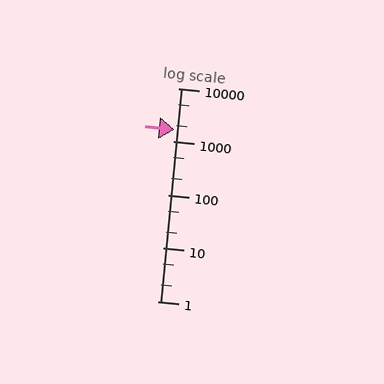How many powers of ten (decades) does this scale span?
The scale spans 4 decades, from 1 to 10000.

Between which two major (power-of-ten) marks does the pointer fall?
The pointer is between 1000 and 10000.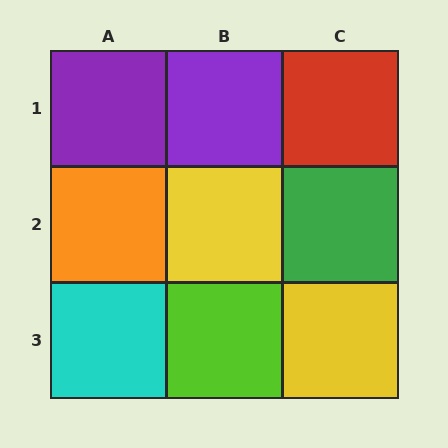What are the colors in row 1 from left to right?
Purple, purple, red.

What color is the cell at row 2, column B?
Yellow.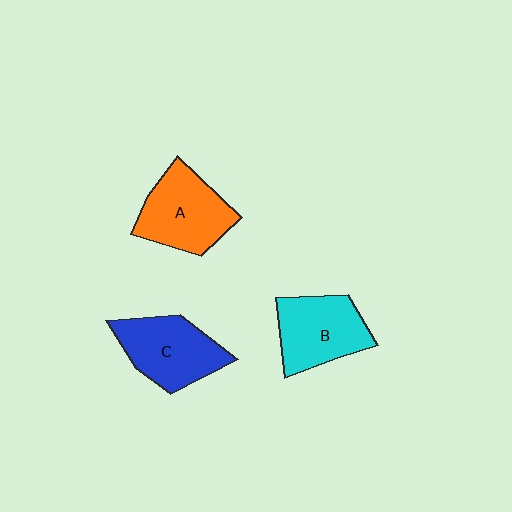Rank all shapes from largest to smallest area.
From largest to smallest: A (orange), C (blue), B (cyan).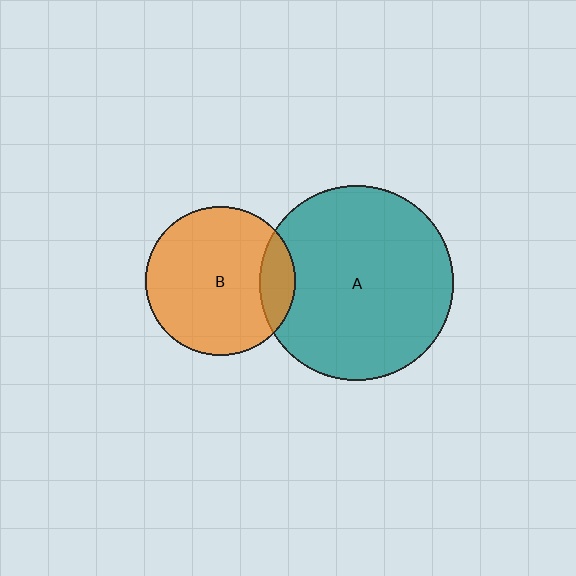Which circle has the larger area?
Circle A (teal).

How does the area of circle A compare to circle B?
Approximately 1.7 times.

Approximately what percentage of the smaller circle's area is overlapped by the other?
Approximately 15%.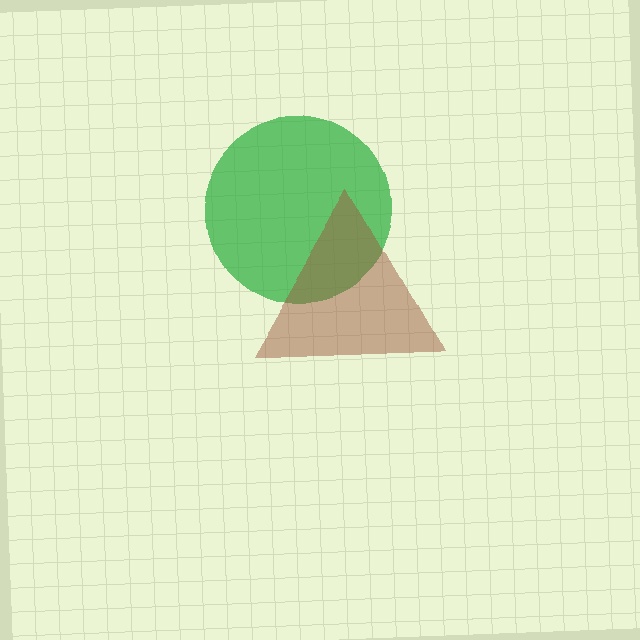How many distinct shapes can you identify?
There are 2 distinct shapes: a green circle, a brown triangle.